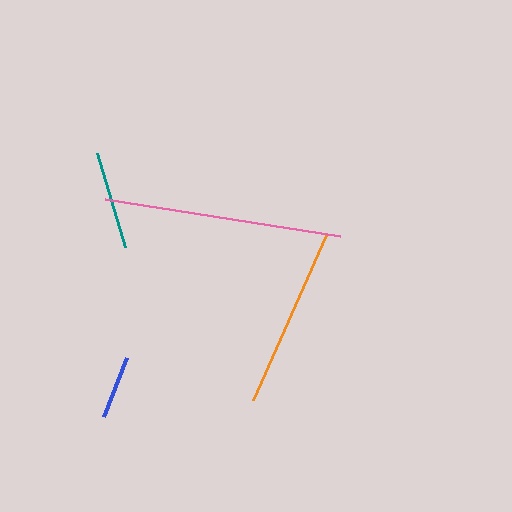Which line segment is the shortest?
The blue line is the shortest at approximately 63 pixels.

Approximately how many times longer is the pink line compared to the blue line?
The pink line is approximately 3.8 times the length of the blue line.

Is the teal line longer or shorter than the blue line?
The teal line is longer than the blue line.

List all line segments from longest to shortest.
From longest to shortest: pink, orange, teal, blue.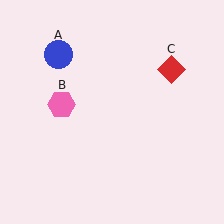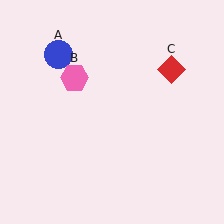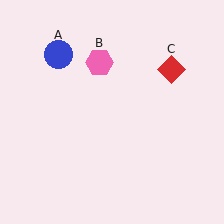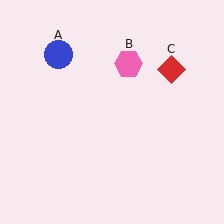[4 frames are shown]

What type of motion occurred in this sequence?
The pink hexagon (object B) rotated clockwise around the center of the scene.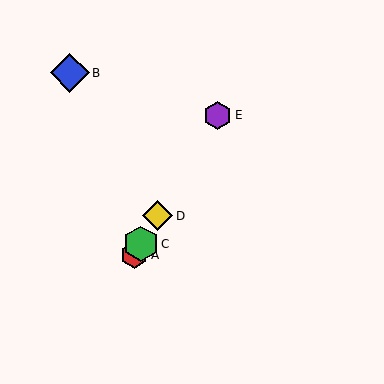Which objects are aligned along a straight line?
Objects A, C, D, E are aligned along a straight line.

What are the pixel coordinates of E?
Object E is at (218, 115).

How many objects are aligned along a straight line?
4 objects (A, C, D, E) are aligned along a straight line.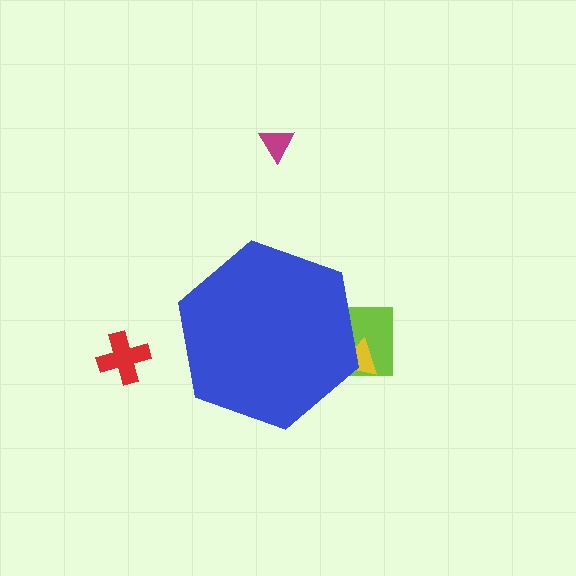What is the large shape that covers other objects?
A blue hexagon.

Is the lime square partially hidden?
Yes, the lime square is partially hidden behind the blue hexagon.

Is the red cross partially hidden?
No, the red cross is fully visible.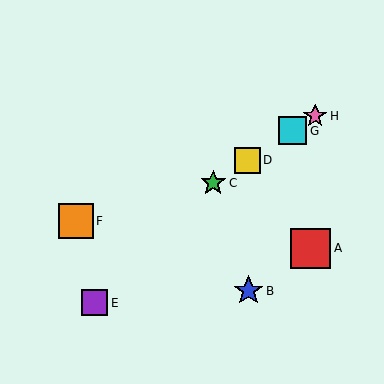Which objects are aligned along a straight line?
Objects C, D, G, H are aligned along a straight line.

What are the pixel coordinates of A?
Object A is at (311, 249).